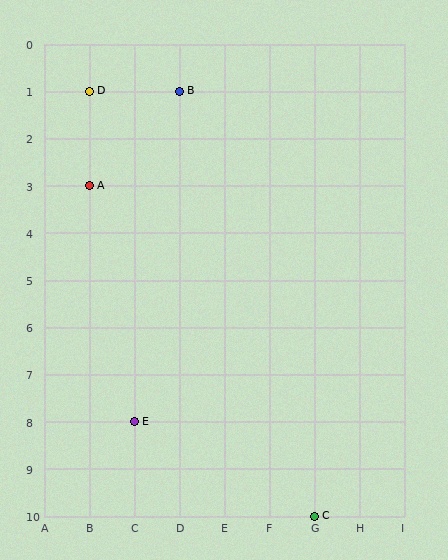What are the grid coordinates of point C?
Point C is at grid coordinates (G, 10).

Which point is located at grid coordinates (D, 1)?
Point B is at (D, 1).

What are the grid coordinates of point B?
Point B is at grid coordinates (D, 1).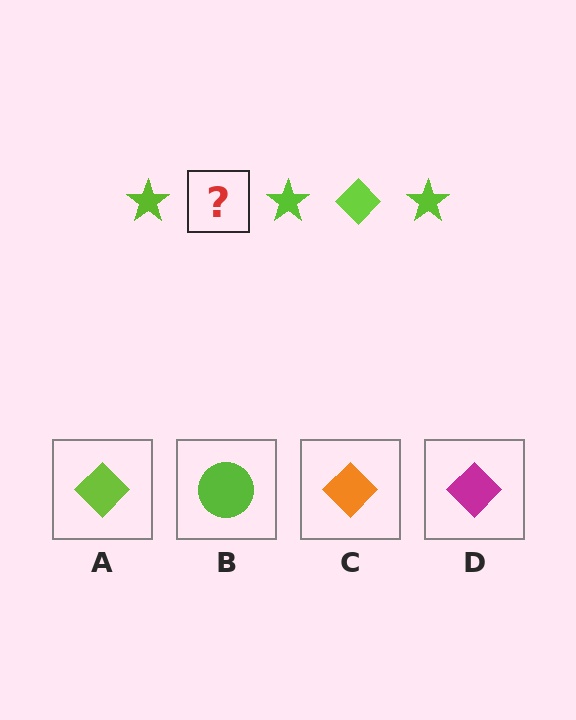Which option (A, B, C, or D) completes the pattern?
A.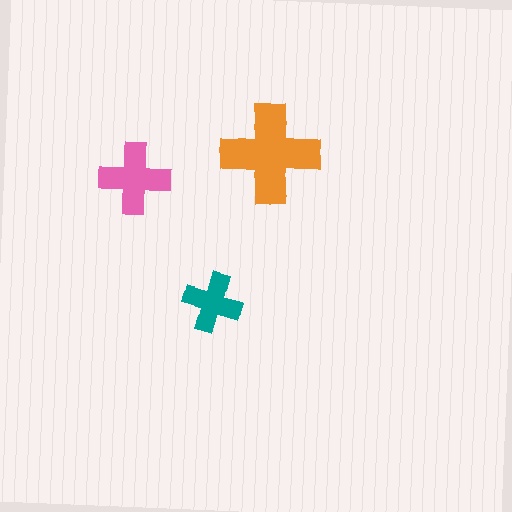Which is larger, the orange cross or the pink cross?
The orange one.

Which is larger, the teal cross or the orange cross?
The orange one.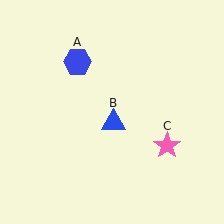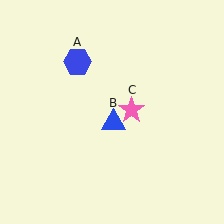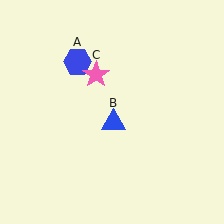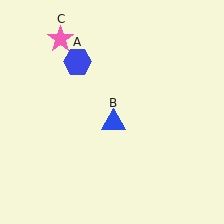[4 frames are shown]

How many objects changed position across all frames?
1 object changed position: pink star (object C).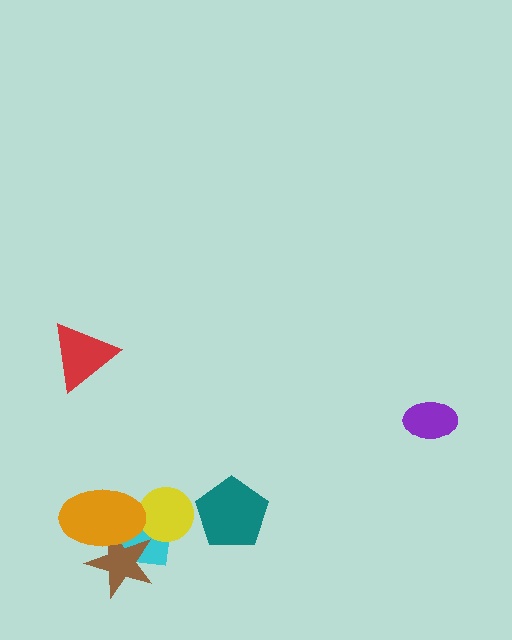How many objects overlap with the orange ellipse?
2 objects overlap with the orange ellipse.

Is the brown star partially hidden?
Yes, it is partially covered by another shape.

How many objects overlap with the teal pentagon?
0 objects overlap with the teal pentagon.